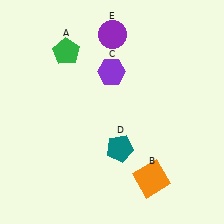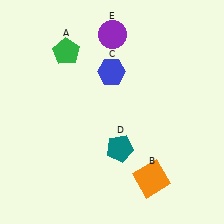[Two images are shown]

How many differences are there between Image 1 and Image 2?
There is 1 difference between the two images.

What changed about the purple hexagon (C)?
In Image 1, C is purple. In Image 2, it changed to blue.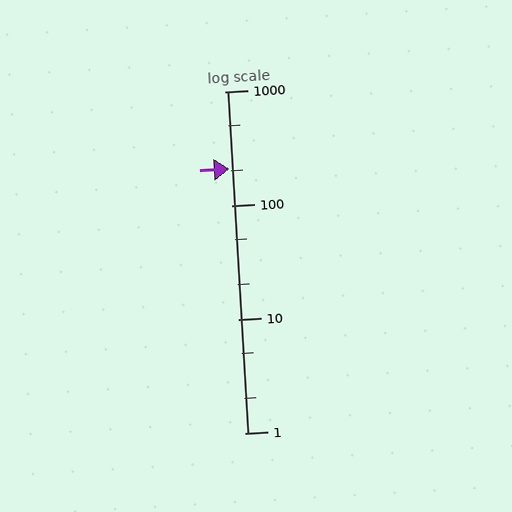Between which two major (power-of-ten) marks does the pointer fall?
The pointer is between 100 and 1000.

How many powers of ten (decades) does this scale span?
The scale spans 3 decades, from 1 to 1000.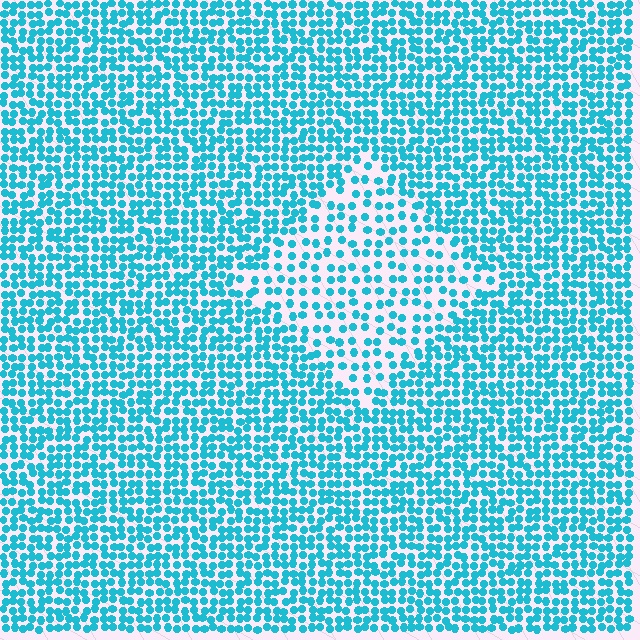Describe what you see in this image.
The image contains small cyan elements arranged at two different densities. A diamond-shaped region is visible where the elements are less densely packed than the surrounding area.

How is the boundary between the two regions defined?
The boundary is defined by a change in element density (approximately 1.9x ratio). All elements are the same color, size, and shape.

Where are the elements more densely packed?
The elements are more densely packed outside the diamond boundary.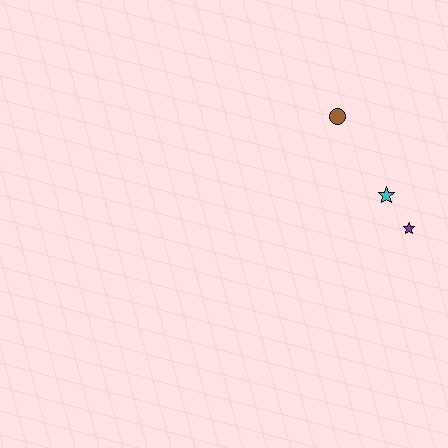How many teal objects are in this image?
There are no teal objects.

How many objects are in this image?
There are 3 objects.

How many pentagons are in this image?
There are no pentagons.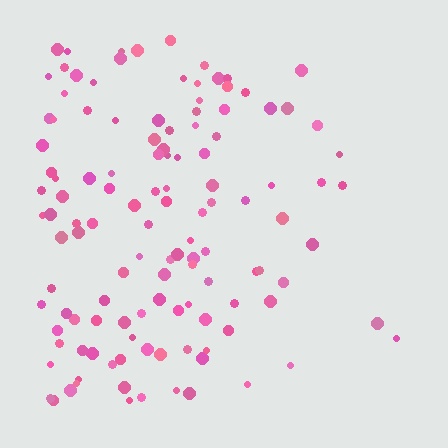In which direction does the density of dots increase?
From right to left, with the left side densest.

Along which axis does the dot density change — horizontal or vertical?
Horizontal.